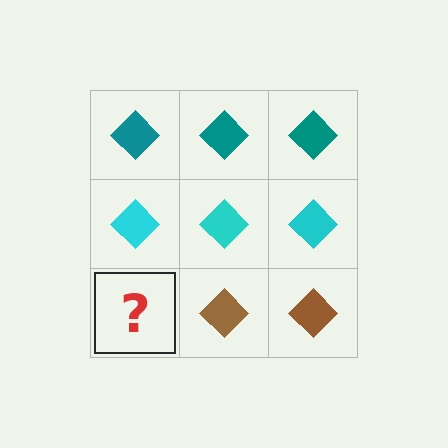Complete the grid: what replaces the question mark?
The question mark should be replaced with a brown diamond.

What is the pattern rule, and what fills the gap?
The rule is that each row has a consistent color. The gap should be filled with a brown diamond.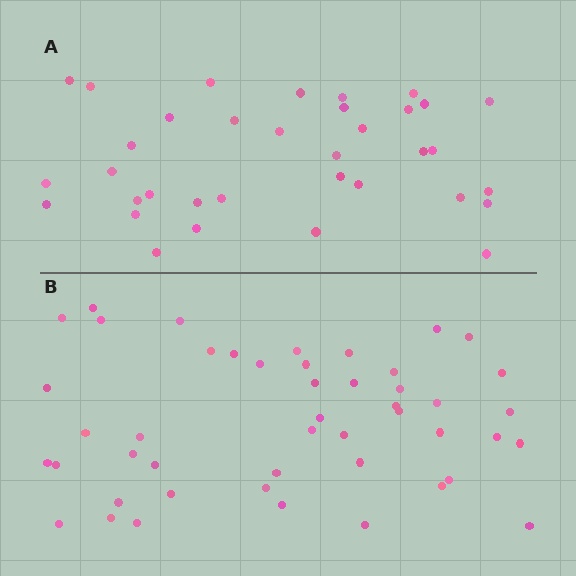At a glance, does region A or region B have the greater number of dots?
Region B (the bottom region) has more dots.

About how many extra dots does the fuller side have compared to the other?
Region B has roughly 12 or so more dots than region A.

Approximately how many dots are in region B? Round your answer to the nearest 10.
About 50 dots. (The exact count is 47, which rounds to 50.)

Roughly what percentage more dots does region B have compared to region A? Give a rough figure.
About 35% more.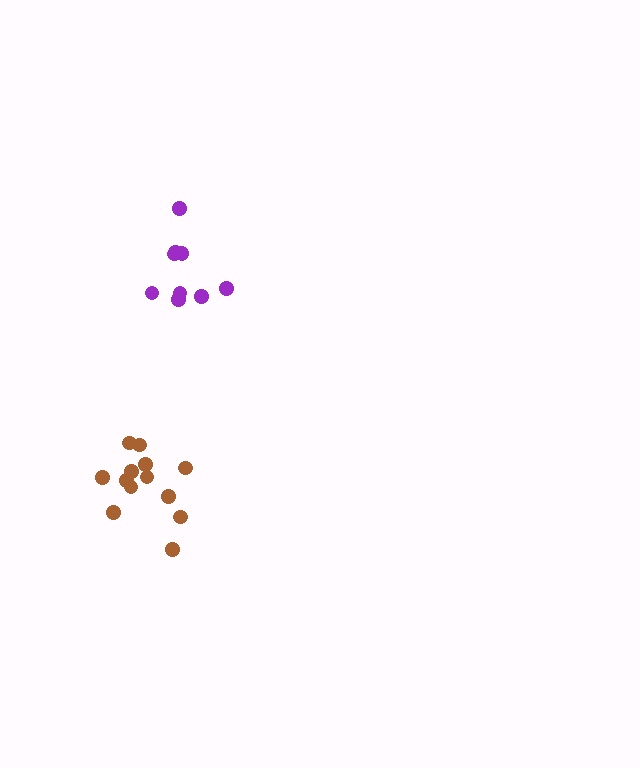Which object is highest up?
The purple cluster is topmost.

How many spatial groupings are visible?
There are 2 spatial groupings.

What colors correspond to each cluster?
The clusters are colored: brown, purple.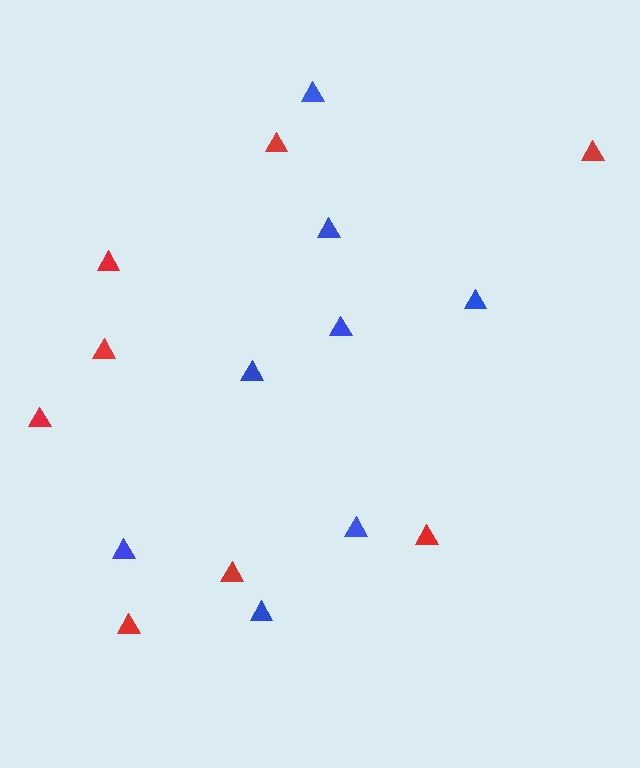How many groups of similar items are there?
There are 2 groups: one group of blue triangles (8) and one group of red triangles (8).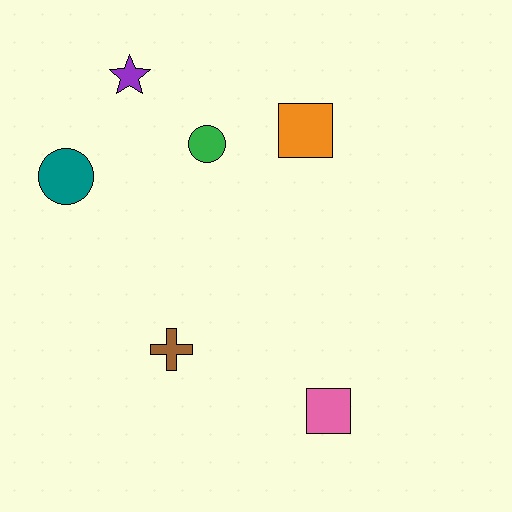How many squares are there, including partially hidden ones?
There are 2 squares.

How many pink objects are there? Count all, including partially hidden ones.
There is 1 pink object.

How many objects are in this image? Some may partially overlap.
There are 6 objects.